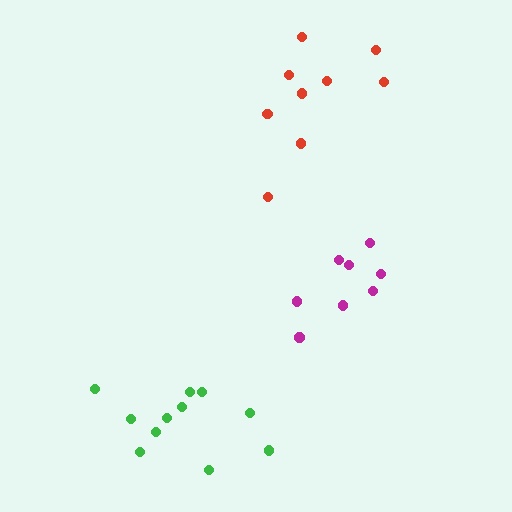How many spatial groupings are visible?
There are 3 spatial groupings.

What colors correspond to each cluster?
The clusters are colored: green, magenta, red.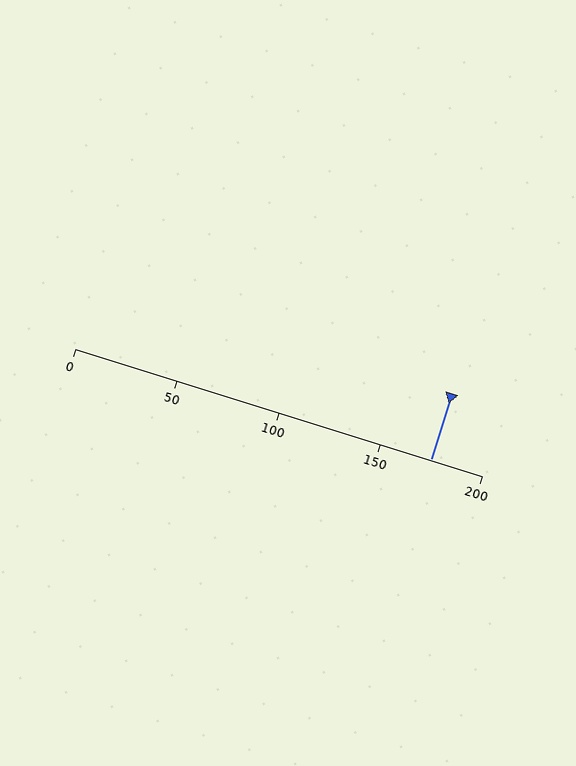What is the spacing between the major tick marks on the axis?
The major ticks are spaced 50 apart.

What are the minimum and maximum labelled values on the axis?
The axis runs from 0 to 200.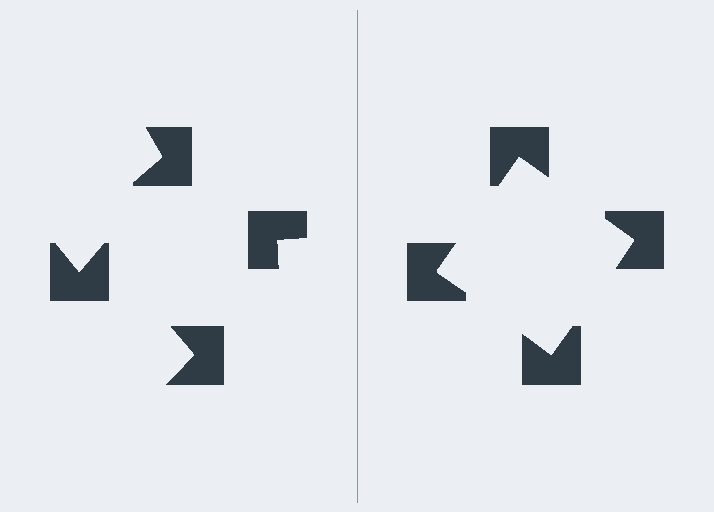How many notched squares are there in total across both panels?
8 — 4 on each side.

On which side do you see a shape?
An illusory square appears on the right side. On the left side the wedge cuts are rotated, so no coherent shape forms.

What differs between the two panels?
The notched squares are positioned identically on both sides; only the wedge orientations differ. On the right they align to a square; on the left they are misaligned.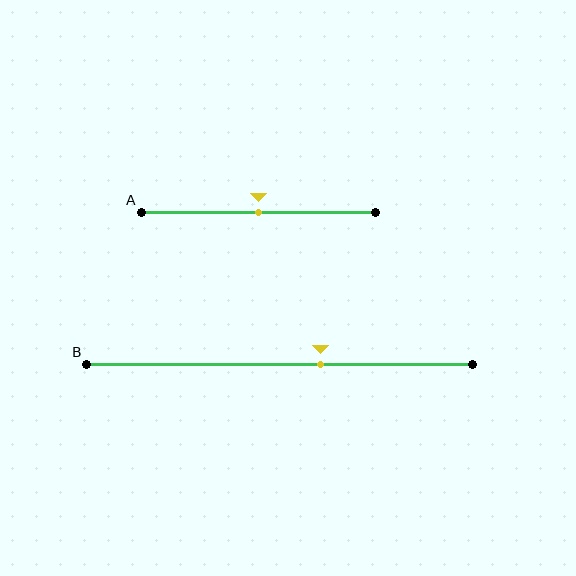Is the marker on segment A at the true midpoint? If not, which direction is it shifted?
Yes, the marker on segment A is at the true midpoint.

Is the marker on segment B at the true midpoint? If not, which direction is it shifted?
No, the marker on segment B is shifted to the right by about 11% of the segment length.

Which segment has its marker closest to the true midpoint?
Segment A has its marker closest to the true midpoint.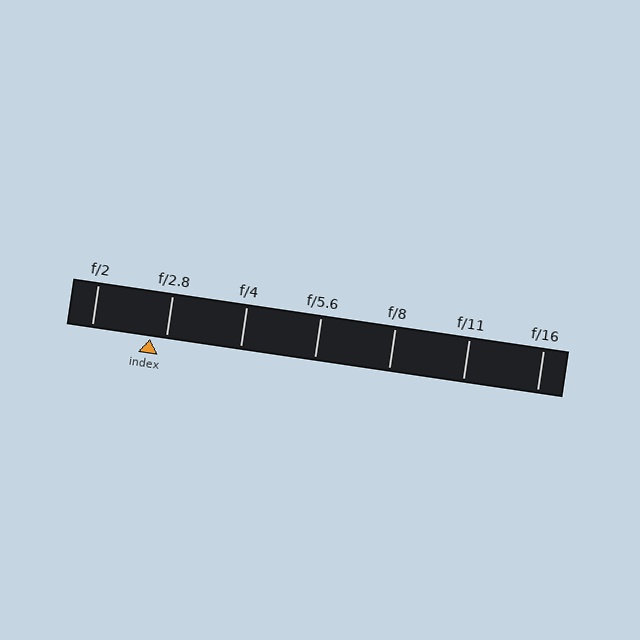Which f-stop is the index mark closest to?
The index mark is closest to f/2.8.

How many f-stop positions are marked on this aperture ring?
There are 7 f-stop positions marked.